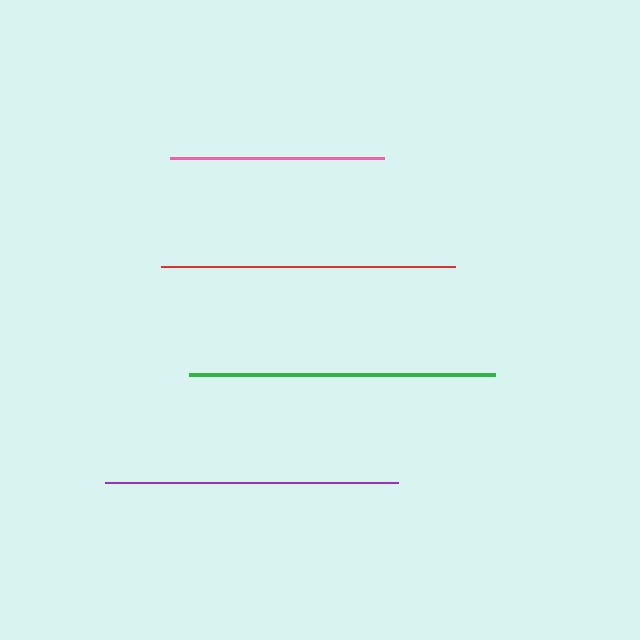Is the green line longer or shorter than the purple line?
The green line is longer than the purple line.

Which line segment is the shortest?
The pink line is the shortest at approximately 215 pixels.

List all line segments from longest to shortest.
From longest to shortest: green, red, purple, pink.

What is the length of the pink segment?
The pink segment is approximately 215 pixels long.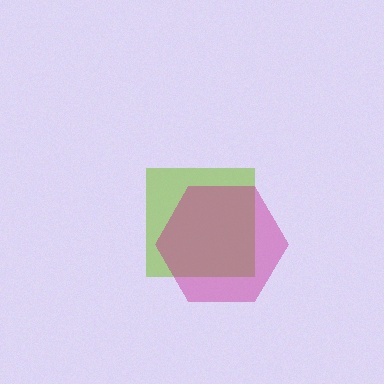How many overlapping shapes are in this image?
There are 2 overlapping shapes in the image.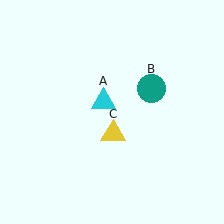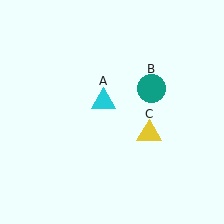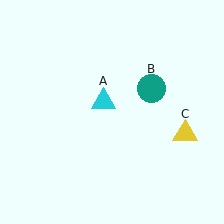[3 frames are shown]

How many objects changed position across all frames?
1 object changed position: yellow triangle (object C).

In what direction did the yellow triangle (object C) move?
The yellow triangle (object C) moved right.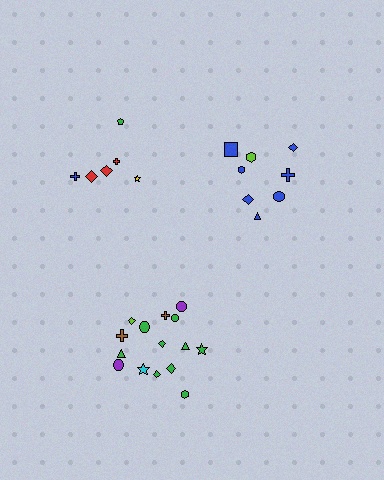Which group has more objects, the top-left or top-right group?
The top-right group.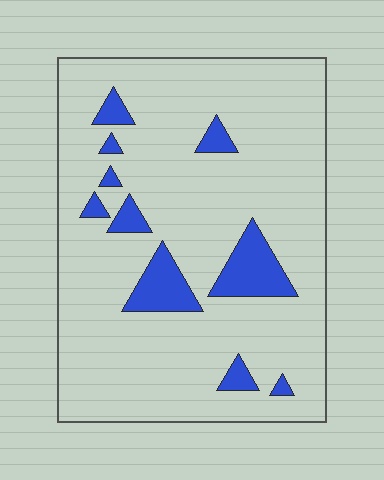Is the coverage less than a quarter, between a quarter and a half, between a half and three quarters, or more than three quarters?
Less than a quarter.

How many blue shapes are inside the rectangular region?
10.